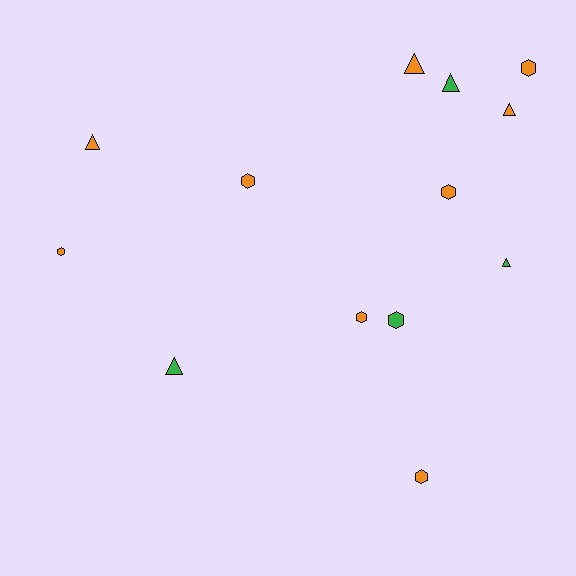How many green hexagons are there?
There is 1 green hexagon.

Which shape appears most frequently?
Hexagon, with 7 objects.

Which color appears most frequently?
Orange, with 9 objects.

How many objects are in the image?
There are 13 objects.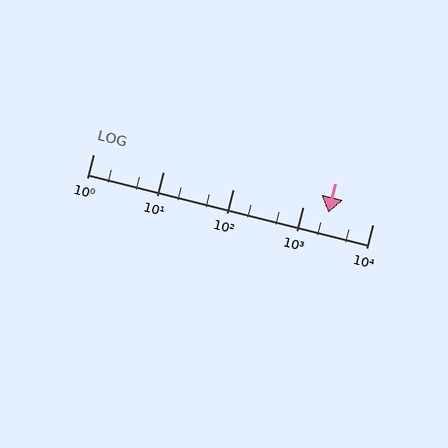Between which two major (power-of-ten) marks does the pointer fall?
The pointer is between 1000 and 10000.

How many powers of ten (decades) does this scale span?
The scale spans 4 decades, from 1 to 10000.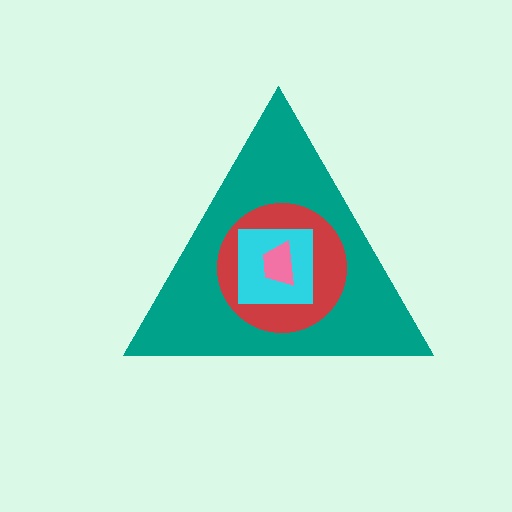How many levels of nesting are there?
4.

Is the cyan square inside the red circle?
Yes.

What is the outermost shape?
The teal triangle.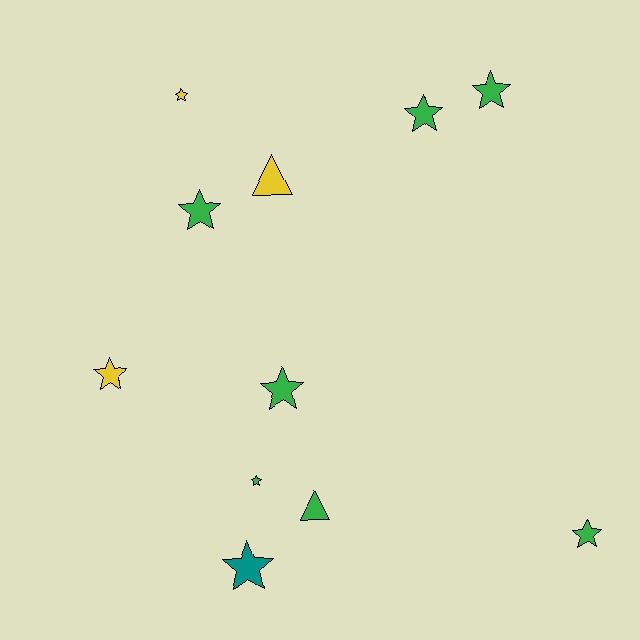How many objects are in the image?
There are 11 objects.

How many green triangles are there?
There is 1 green triangle.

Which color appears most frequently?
Green, with 7 objects.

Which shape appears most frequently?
Star, with 9 objects.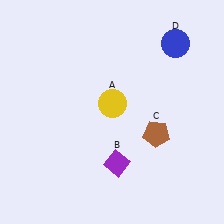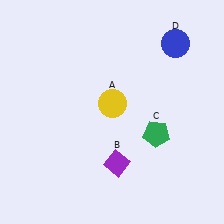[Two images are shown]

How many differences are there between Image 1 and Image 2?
There is 1 difference between the two images.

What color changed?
The pentagon (C) changed from brown in Image 1 to green in Image 2.